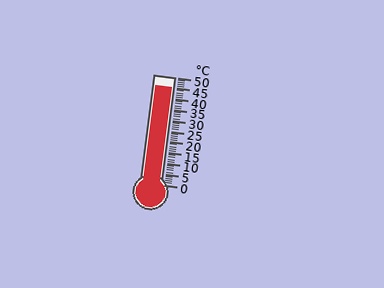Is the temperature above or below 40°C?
The temperature is above 40°C.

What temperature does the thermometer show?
The thermometer shows approximately 45°C.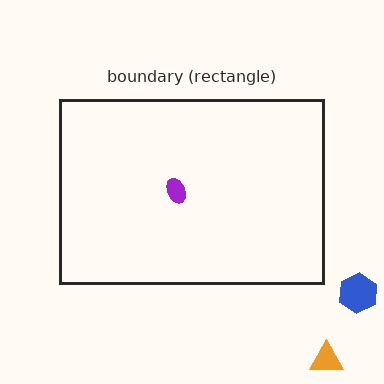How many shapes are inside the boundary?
1 inside, 2 outside.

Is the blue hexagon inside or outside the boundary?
Outside.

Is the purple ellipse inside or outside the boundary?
Inside.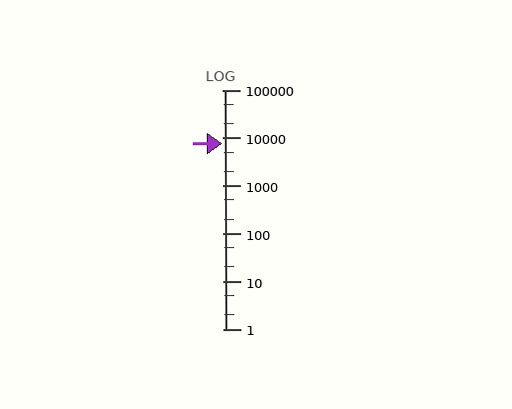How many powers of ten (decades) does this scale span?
The scale spans 5 decades, from 1 to 100000.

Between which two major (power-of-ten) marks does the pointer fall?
The pointer is between 1000 and 10000.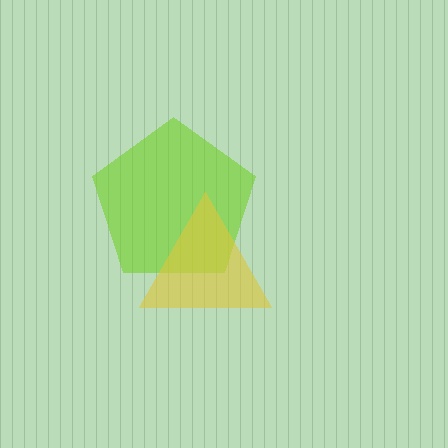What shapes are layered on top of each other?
The layered shapes are: a lime pentagon, a yellow triangle.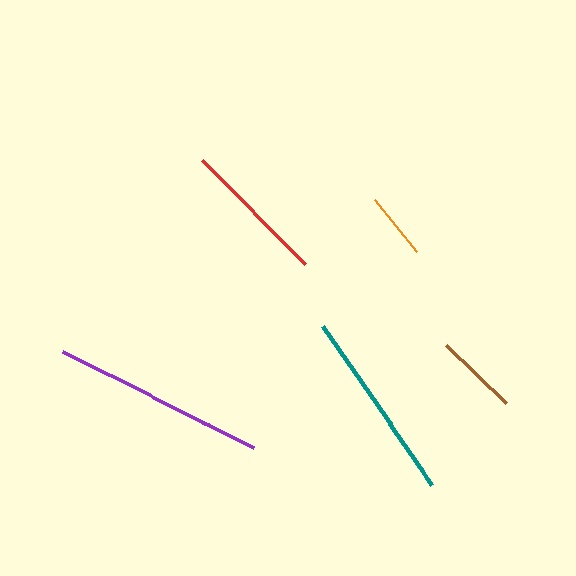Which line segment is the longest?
The purple line is the longest at approximately 214 pixels.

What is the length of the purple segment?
The purple segment is approximately 214 pixels long.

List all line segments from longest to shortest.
From longest to shortest: purple, teal, red, brown, orange.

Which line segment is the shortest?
The orange line is the shortest at approximately 67 pixels.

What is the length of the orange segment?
The orange segment is approximately 67 pixels long.